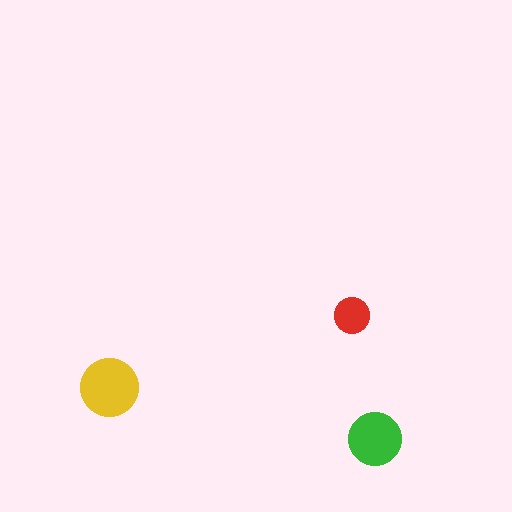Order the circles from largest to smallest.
the yellow one, the green one, the red one.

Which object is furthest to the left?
The yellow circle is leftmost.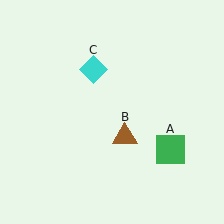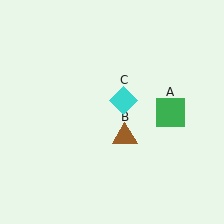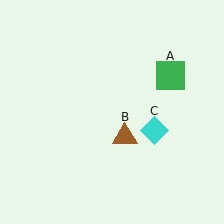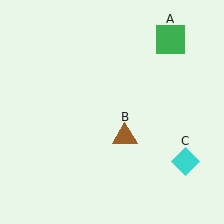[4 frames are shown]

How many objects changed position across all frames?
2 objects changed position: green square (object A), cyan diamond (object C).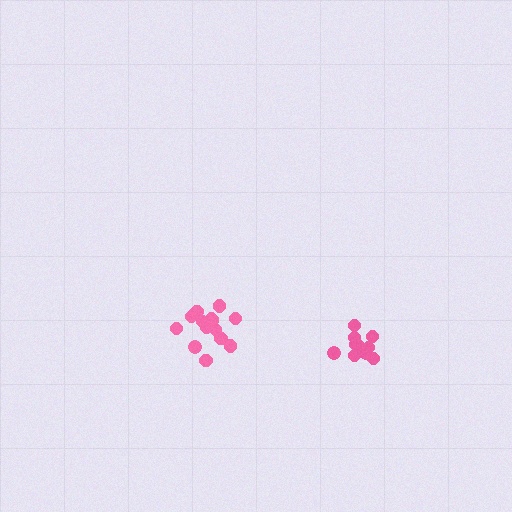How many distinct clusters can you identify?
There are 2 distinct clusters.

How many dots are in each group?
Group 1: 14 dots, Group 2: 10 dots (24 total).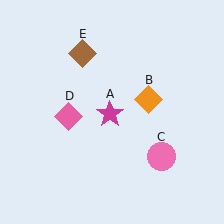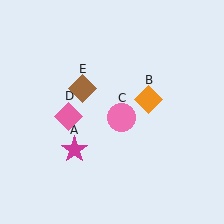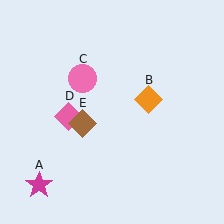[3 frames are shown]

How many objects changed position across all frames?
3 objects changed position: magenta star (object A), pink circle (object C), brown diamond (object E).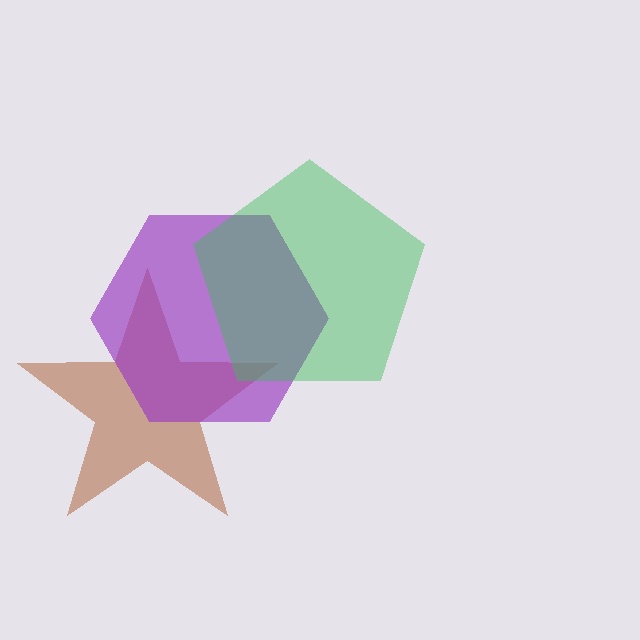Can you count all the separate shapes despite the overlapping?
Yes, there are 3 separate shapes.